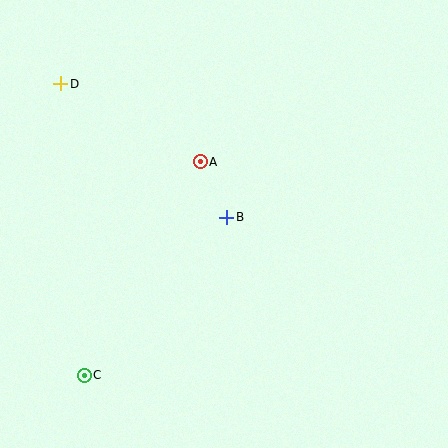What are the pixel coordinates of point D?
Point D is at (61, 84).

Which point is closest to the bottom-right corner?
Point B is closest to the bottom-right corner.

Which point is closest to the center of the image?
Point B at (227, 217) is closest to the center.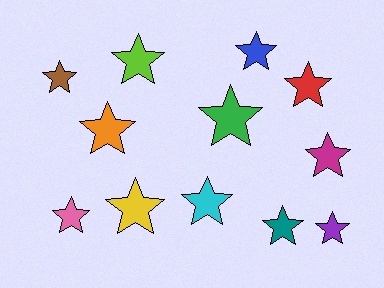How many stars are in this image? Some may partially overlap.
There are 12 stars.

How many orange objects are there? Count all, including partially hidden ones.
There is 1 orange object.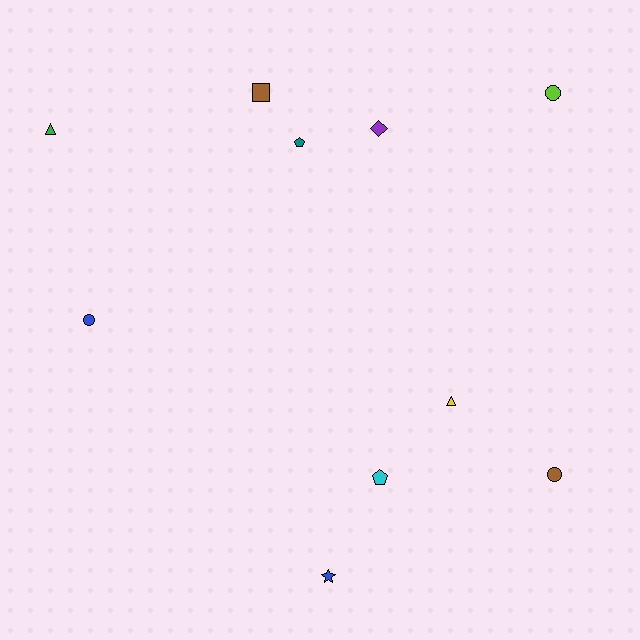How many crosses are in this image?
There are no crosses.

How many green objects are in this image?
There is 1 green object.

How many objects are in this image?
There are 10 objects.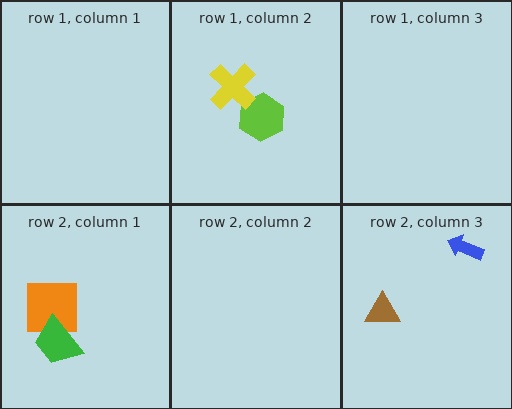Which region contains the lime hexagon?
The row 1, column 2 region.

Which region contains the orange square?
The row 2, column 1 region.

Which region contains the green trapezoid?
The row 2, column 1 region.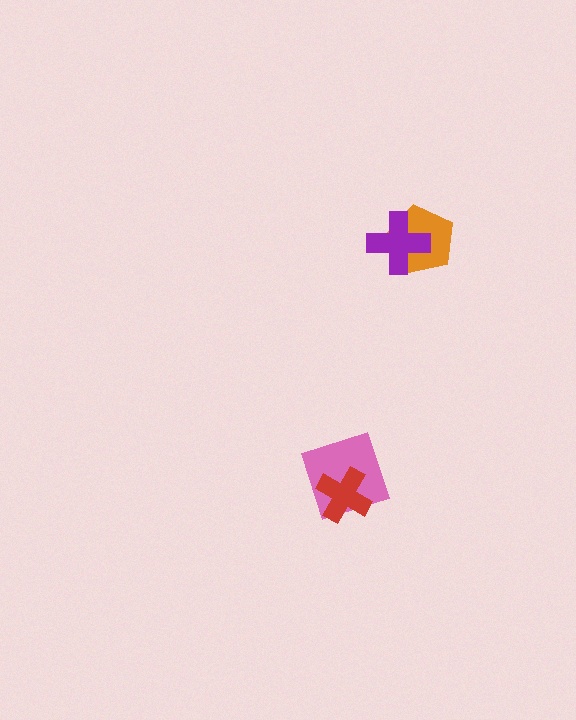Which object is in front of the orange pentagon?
The purple cross is in front of the orange pentagon.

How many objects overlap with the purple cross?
1 object overlaps with the purple cross.